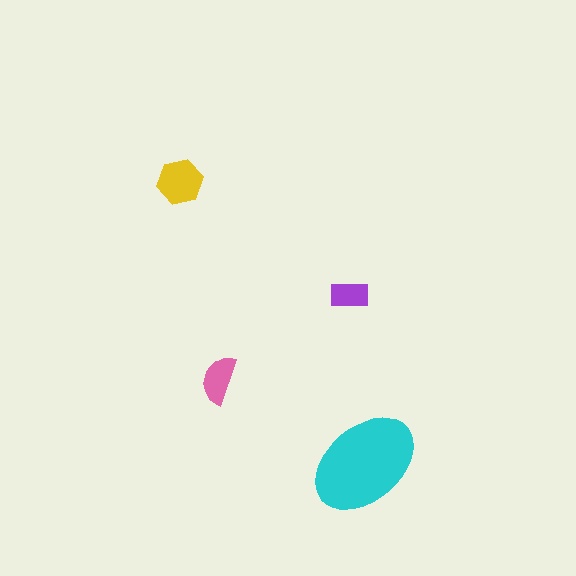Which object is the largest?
The cyan ellipse.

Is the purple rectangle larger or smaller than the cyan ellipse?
Smaller.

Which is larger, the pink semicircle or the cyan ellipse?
The cyan ellipse.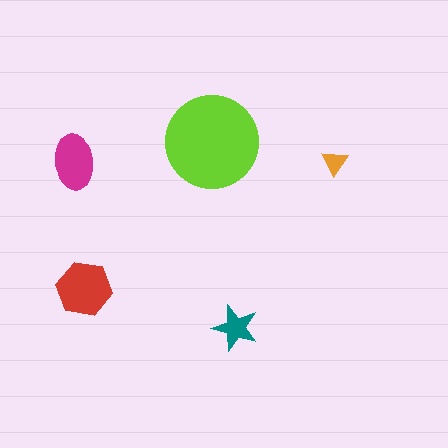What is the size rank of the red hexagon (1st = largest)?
2nd.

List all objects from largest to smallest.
The lime circle, the red hexagon, the magenta ellipse, the teal star, the orange triangle.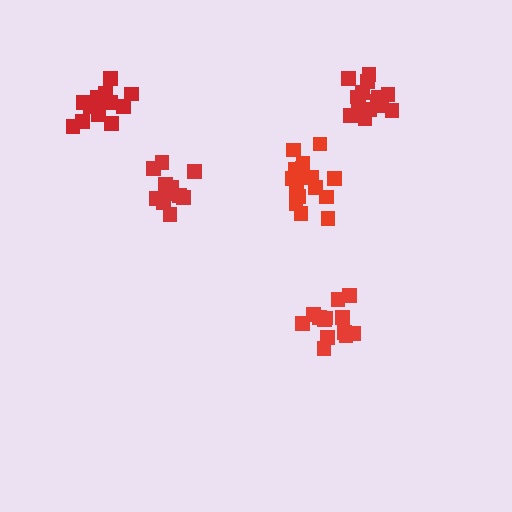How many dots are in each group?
Group 1: 16 dots, Group 2: 13 dots, Group 3: 16 dots, Group 4: 14 dots, Group 5: 12 dots (71 total).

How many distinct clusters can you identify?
There are 5 distinct clusters.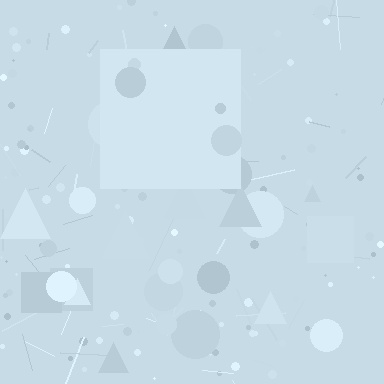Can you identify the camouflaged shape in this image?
The camouflaged shape is a square.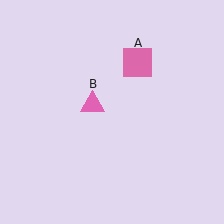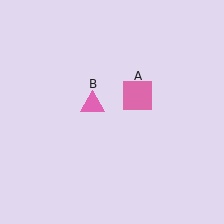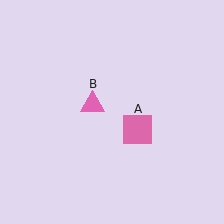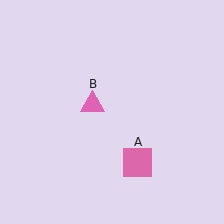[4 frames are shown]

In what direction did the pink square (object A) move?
The pink square (object A) moved down.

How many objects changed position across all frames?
1 object changed position: pink square (object A).